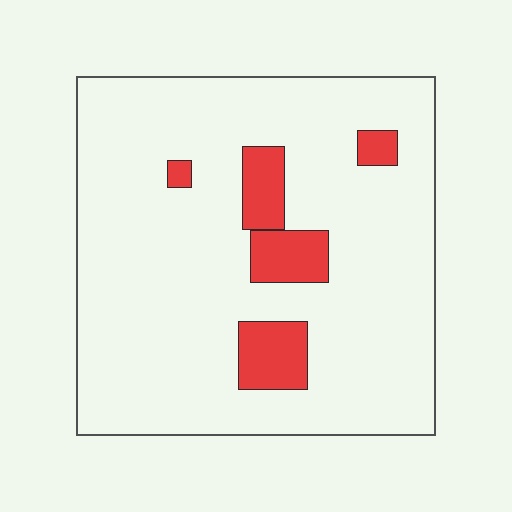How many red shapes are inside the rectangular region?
5.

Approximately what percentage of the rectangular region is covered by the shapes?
Approximately 10%.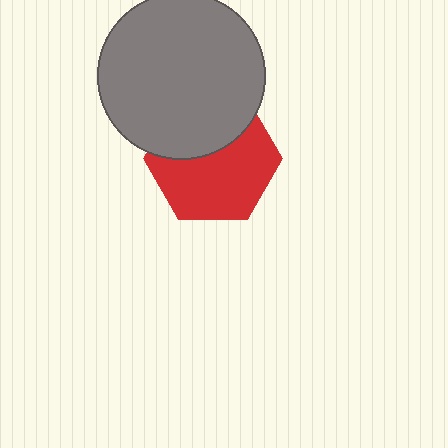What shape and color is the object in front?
The object in front is a gray circle.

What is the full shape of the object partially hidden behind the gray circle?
The partially hidden object is a red hexagon.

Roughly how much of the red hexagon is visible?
About half of it is visible (roughly 62%).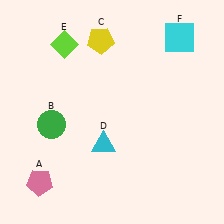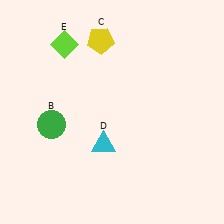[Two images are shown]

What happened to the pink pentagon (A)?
The pink pentagon (A) was removed in Image 2. It was in the bottom-left area of Image 1.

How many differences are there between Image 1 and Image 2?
There are 2 differences between the two images.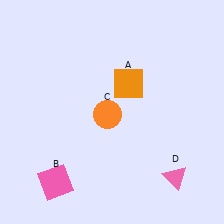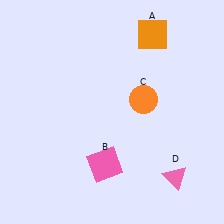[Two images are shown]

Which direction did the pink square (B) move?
The pink square (B) moved right.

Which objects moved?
The objects that moved are: the orange square (A), the pink square (B), the orange circle (C).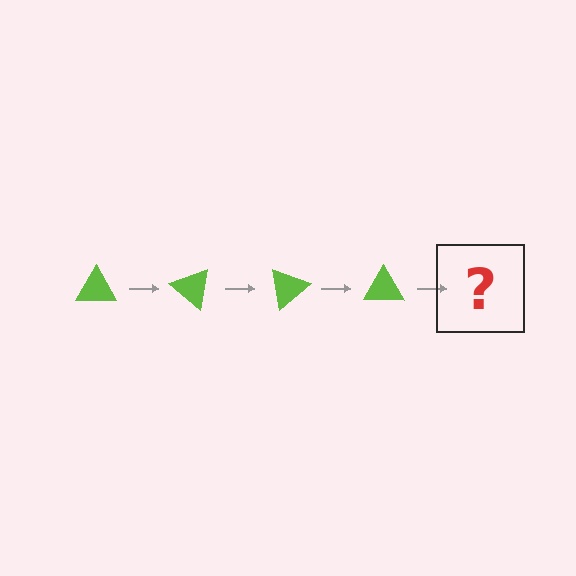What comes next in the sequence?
The next element should be a lime triangle rotated 160 degrees.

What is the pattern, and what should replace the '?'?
The pattern is that the triangle rotates 40 degrees each step. The '?' should be a lime triangle rotated 160 degrees.